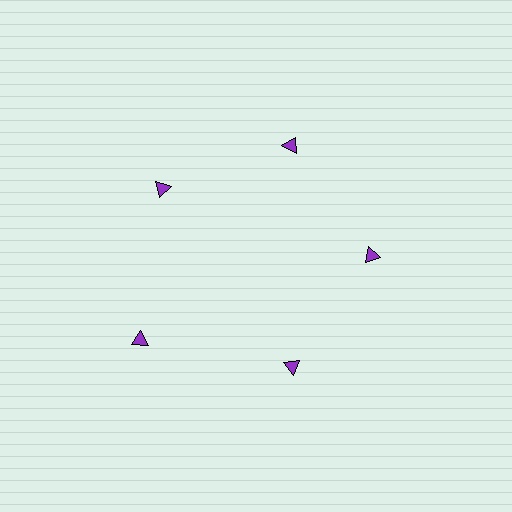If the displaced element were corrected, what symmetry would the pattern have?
It would have 5-fold rotational symmetry — the pattern would map onto itself every 72 degrees.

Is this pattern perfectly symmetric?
No. The 5 purple triangles are arranged in a ring, but one element near the 8 o'clock position is pushed outward from the center, breaking the 5-fold rotational symmetry.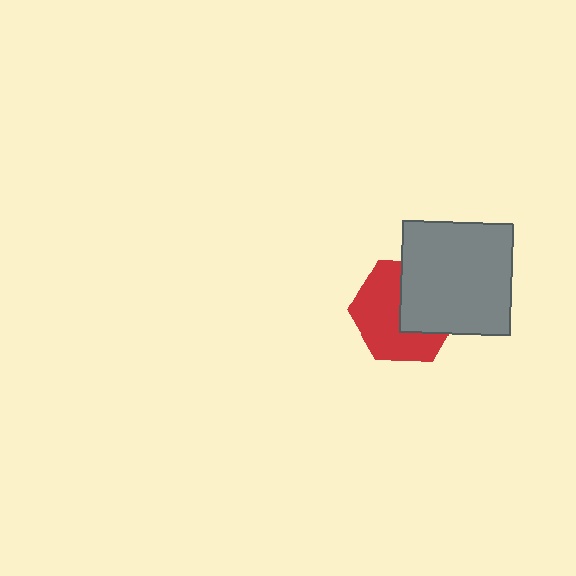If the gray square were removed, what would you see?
You would see the complete red hexagon.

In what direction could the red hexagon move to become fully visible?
The red hexagon could move toward the lower-left. That would shift it out from behind the gray square entirely.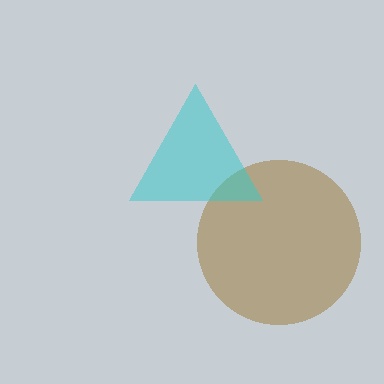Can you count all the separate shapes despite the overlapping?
Yes, there are 2 separate shapes.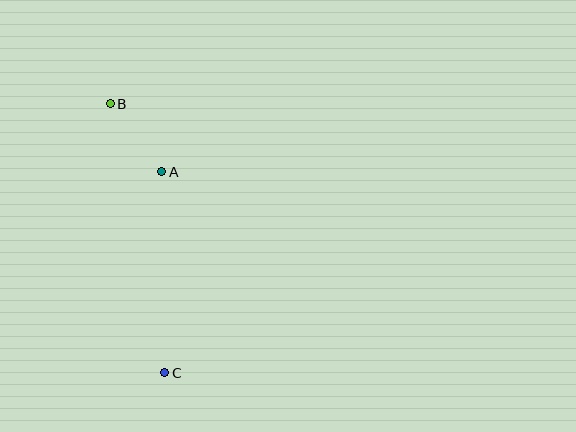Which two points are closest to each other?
Points A and B are closest to each other.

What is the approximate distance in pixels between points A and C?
The distance between A and C is approximately 201 pixels.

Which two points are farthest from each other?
Points B and C are farthest from each other.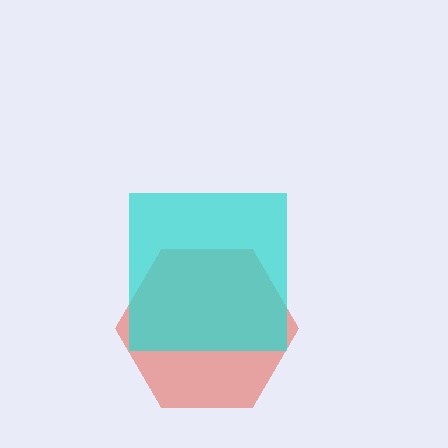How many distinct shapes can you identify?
There are 2 distinct shapes: a red hexagon, a cyan square.